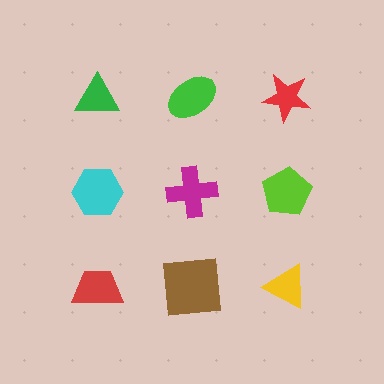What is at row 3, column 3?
A yellow triangle.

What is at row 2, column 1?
A cyan hexagon.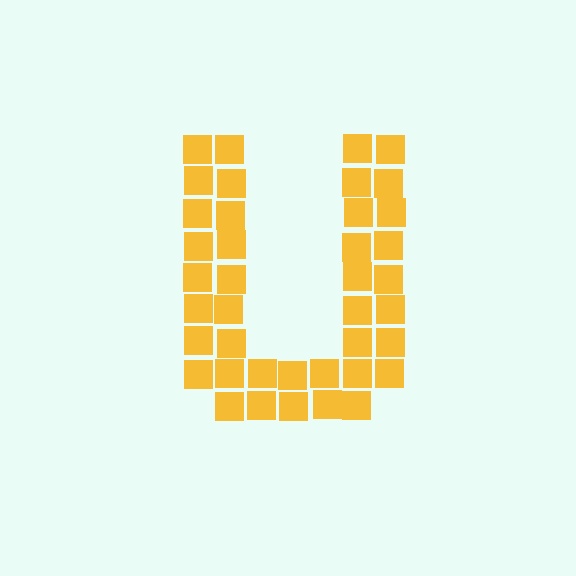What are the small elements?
The small elements are squares.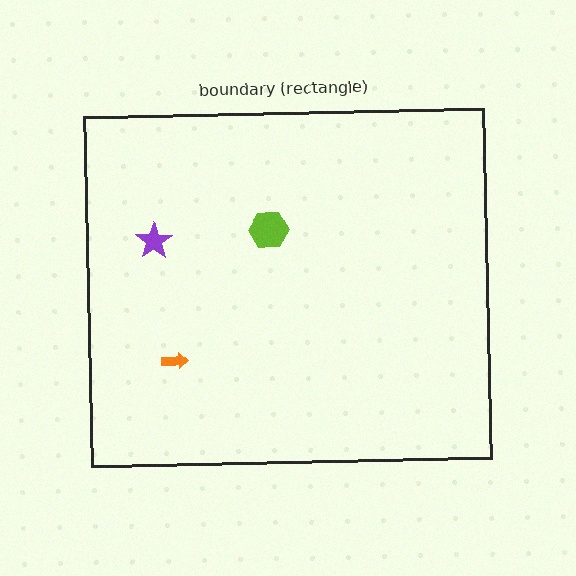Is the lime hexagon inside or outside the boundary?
Inside.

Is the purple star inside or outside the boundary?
Inside.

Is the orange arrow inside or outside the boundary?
Inside.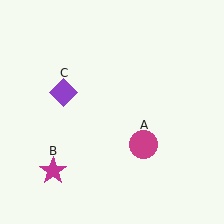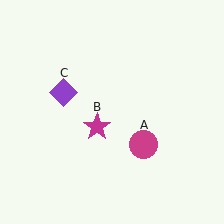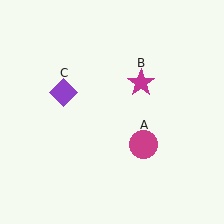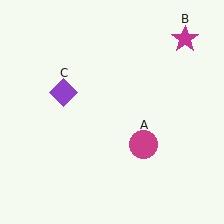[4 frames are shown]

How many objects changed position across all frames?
1 object changed position: magenta star (object B).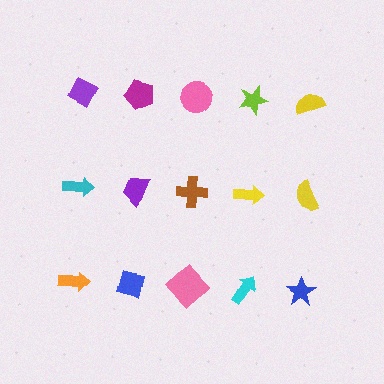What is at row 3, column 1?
An orange arrow.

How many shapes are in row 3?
5 shapes.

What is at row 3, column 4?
A cyan arrow.